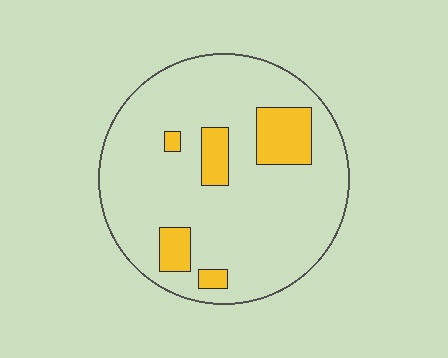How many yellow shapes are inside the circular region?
5.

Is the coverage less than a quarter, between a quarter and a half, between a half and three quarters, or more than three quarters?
Less than a quarter.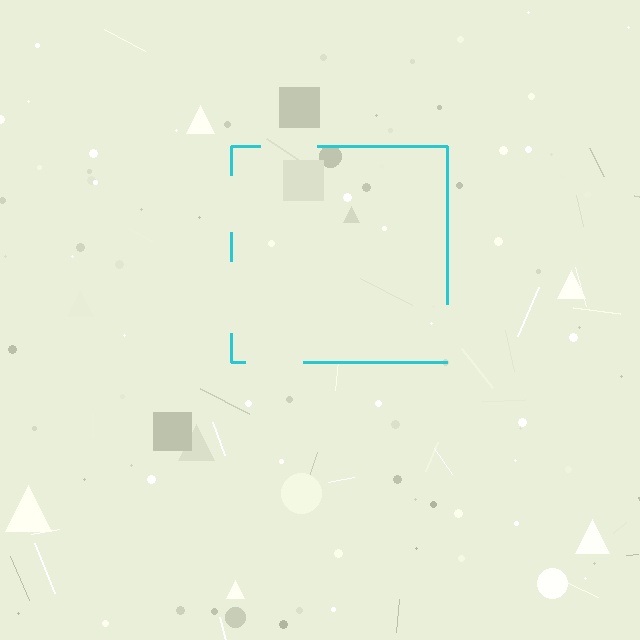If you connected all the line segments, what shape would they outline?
They would outline a square.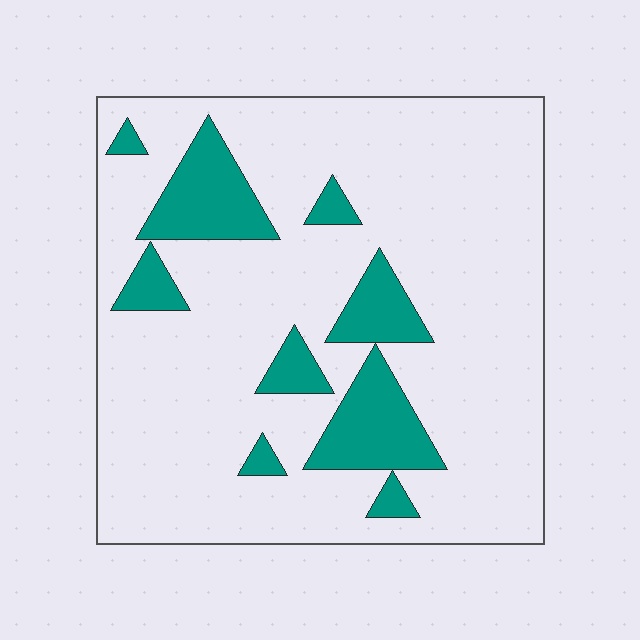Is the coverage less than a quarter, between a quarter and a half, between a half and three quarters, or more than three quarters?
Less than a quarter.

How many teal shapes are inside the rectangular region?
9.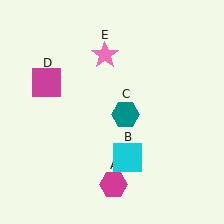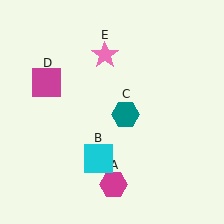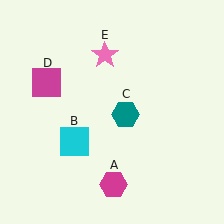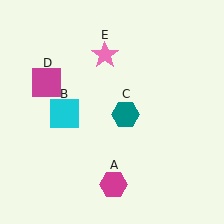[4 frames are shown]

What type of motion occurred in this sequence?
The cyan square (object B) rotated clockwise around the center of the scene.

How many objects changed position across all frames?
1 object changed position: cyan square (object B).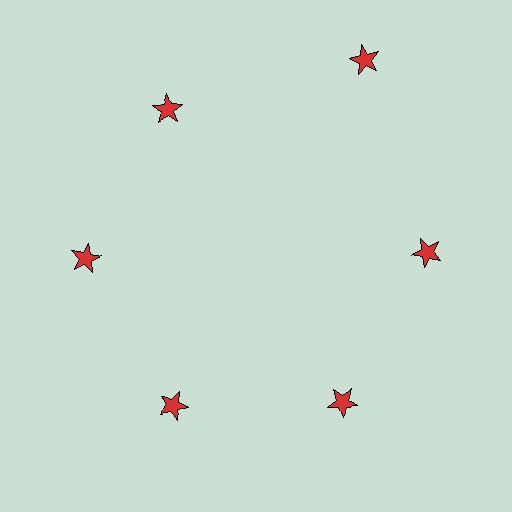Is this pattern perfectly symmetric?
No. The 6 red stars are arranged in a ring, but one element near the 1 o'clock position is pushed outward from the center, breaking the 6-fold rotational symmetry.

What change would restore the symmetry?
The symmetry would be restored by moving it inward, back onto the ring so that all 6 stars sit at equal angles and equal distance from the center.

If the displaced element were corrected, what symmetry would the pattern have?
It would have 6-fold rotational symmetry — the pattern would map onto itself every 60 degrees.